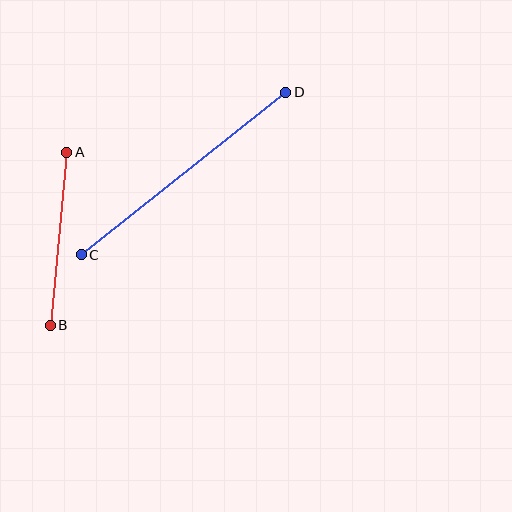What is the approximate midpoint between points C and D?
The midpoint is at approximately (184, 174) pixels.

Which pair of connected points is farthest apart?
Points C and D are farthest apart.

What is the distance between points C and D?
The distance is approximately 261 pixels.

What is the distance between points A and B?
The distance is approximately 174 pixels.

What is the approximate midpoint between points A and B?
The midpoint is at approximately (58, 239) pixels.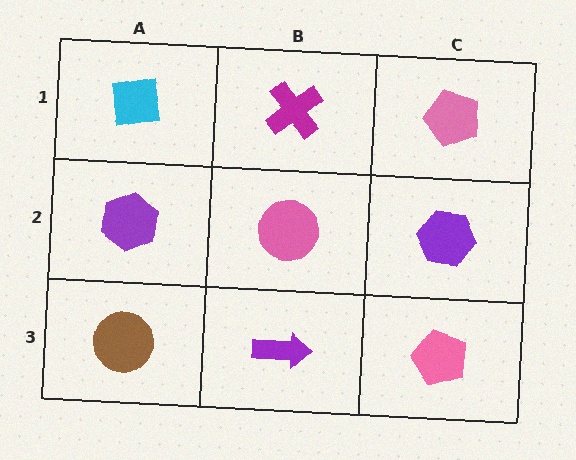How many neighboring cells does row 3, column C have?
2.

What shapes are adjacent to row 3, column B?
A pink circle (row 2, column B), a brown circle (row 3, column A), a pink pentagon (row 3, column C).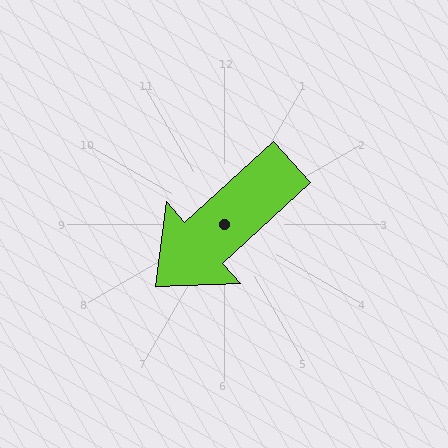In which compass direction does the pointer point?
Southwest.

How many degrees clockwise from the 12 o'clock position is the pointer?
Approximately 228 degrees.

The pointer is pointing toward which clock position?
Roughly 8 o'clock.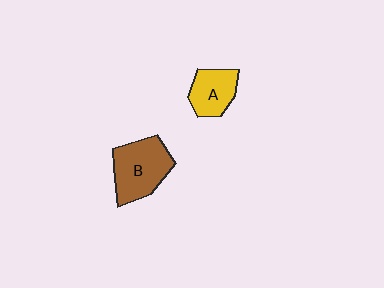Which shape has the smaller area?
Shape A (yellow).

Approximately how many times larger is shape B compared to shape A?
Approximately 1.5 times.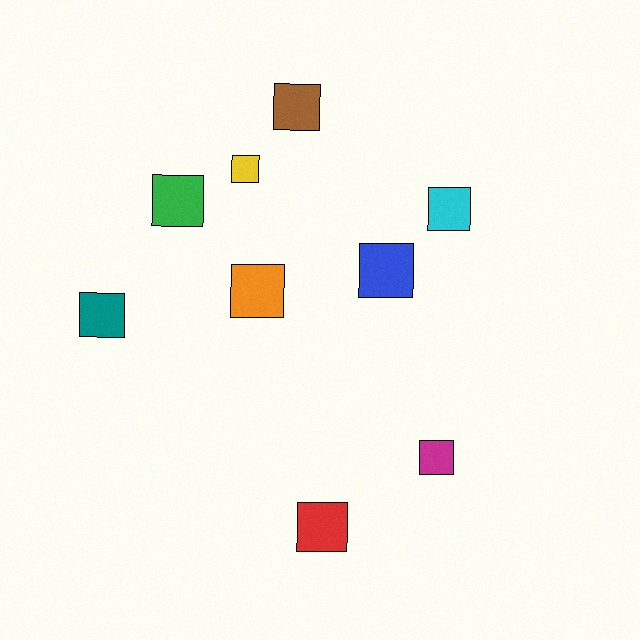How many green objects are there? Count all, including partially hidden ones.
There is 1 green object.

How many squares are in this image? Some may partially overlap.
There are 9 squares.